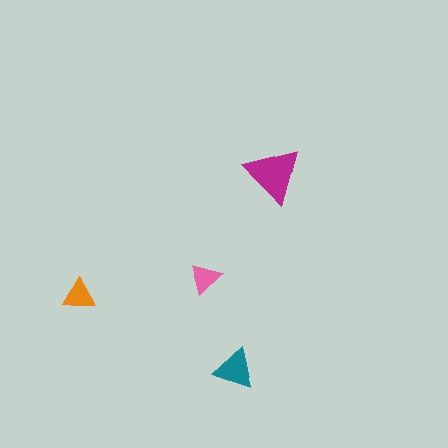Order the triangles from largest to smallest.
the magenta one, the teal one, the orange one, the pink one.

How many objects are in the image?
There are 4 objects in the image.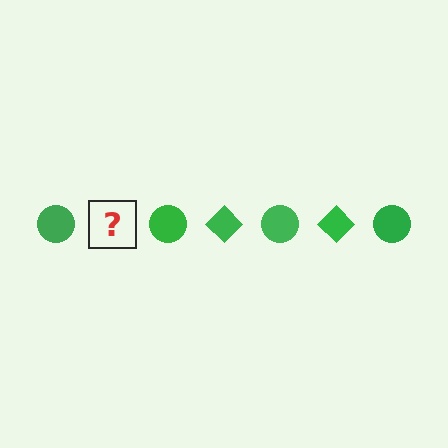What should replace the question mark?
The question mark should be replaced with a green diamond.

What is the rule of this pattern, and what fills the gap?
The rule is that the pattern cycles through circle, diamond shapes in green. The gap should be filled with a green diamond.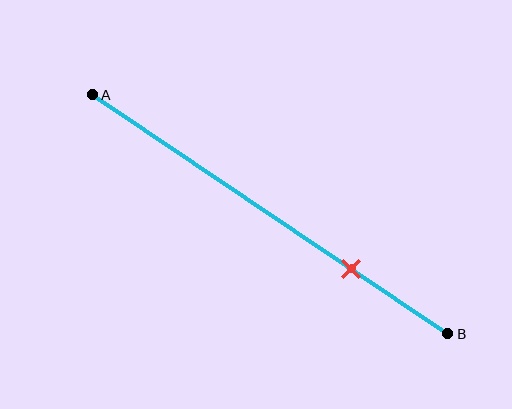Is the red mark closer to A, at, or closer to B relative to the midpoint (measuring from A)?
The red mark is closer to point B than the midpoint of segment AB.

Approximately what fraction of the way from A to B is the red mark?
The red mark is approximately 75% of the way from A to B.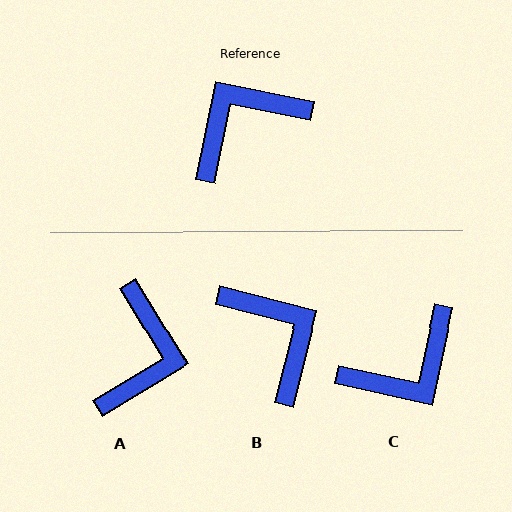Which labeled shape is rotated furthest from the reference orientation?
C, about 179 degrees away.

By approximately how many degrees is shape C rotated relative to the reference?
Approximately 179 degrees counter-clockwise.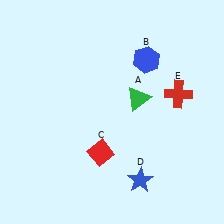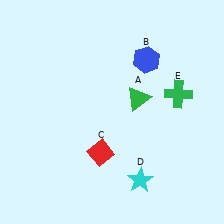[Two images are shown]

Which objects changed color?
D changed from blue to cyan. E changed from red to green.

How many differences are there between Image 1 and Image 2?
There are 2 differences between the two images.